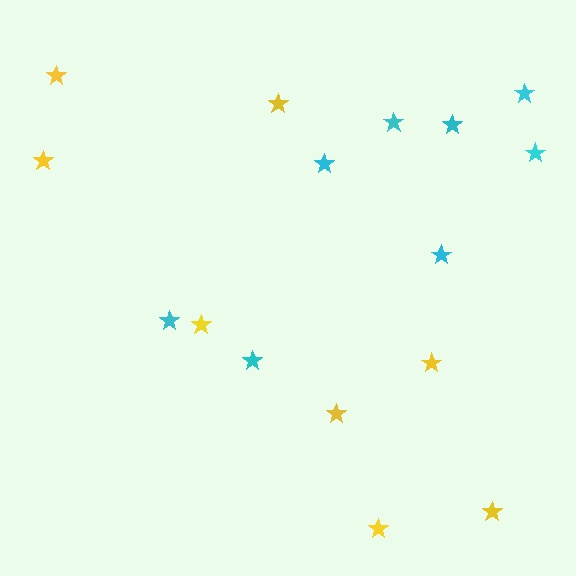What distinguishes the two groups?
There are 2 groups: one group of yellow stars (8) and one group of cyan stars (8).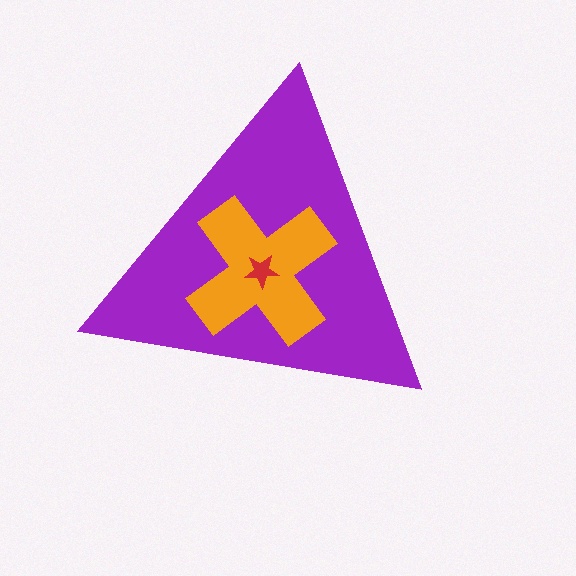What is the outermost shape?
The purple triangle.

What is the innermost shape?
The red star.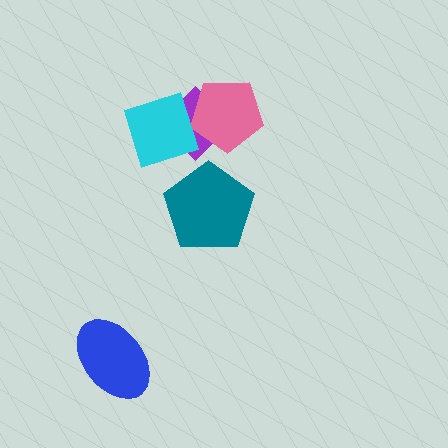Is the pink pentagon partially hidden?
Yes, it is partially covered by another shape.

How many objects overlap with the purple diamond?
2 objects overlap with the purple diamond.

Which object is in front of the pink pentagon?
The cyan diamond is in front of the pink pentagon.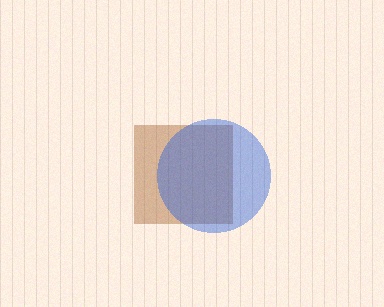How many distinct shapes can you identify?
There are 2 distinct shapes: a brown square, a blue circle.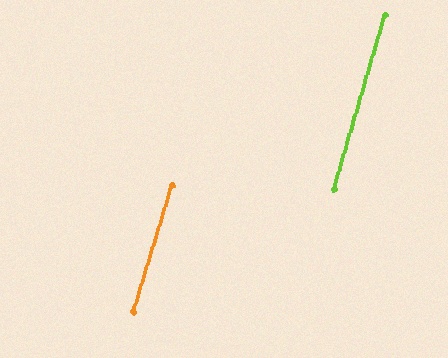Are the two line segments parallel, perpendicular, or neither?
Parallel — their directions differ by only 0.9°.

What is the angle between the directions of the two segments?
Approximately 1 degree.